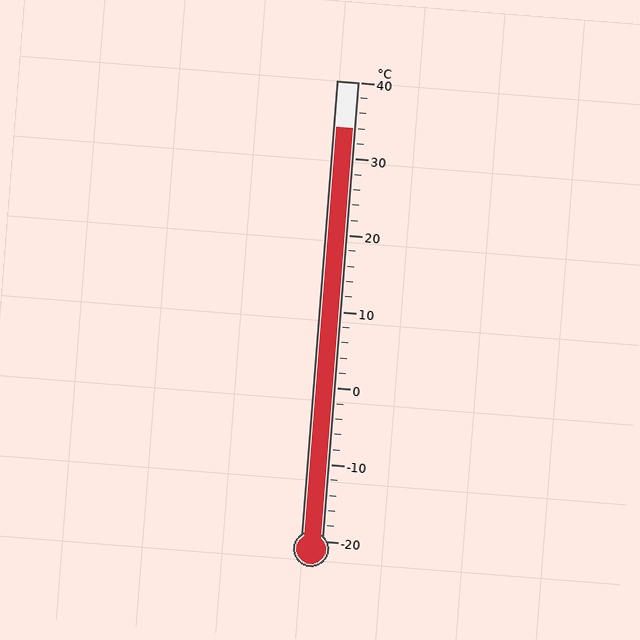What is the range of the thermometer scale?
The thermometer scale ranges from -20°C to 40°C.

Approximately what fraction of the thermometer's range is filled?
The thermometer is filled to approximately 90% of its range.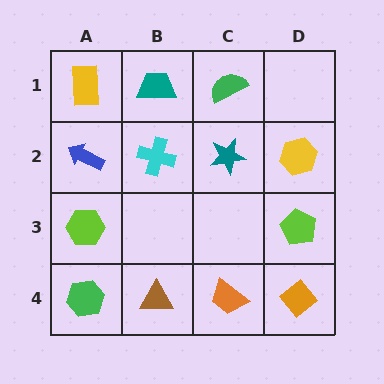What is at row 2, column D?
A yellow hexagon.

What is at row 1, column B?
A teal trapezoid.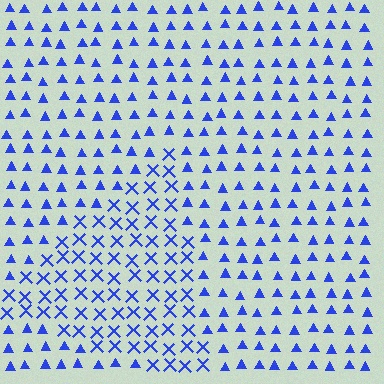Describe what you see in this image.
The image is filled with small blue elements arranged in a uniform grid. A triangle-shaped region contains X marks, while the surrounding area contains triangles. The boundary is defined purely by the change in element shape.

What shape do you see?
I see a triangle.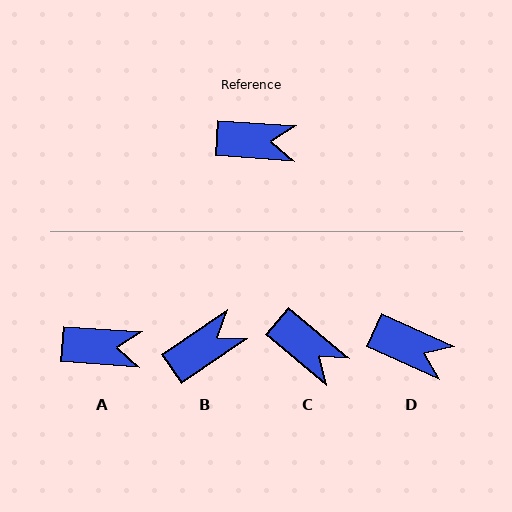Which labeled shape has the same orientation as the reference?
A.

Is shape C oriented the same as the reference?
No, it is off by about 36 degrees.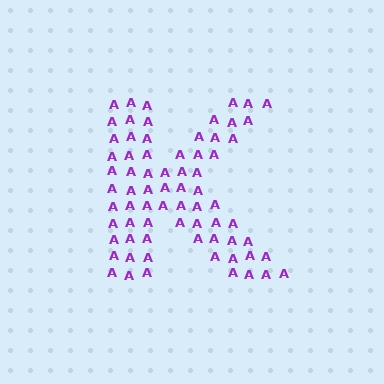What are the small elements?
The small elements are letter A's.